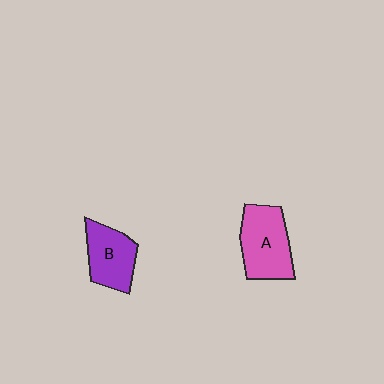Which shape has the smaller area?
Shape B (purple).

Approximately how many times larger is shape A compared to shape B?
Approximately 1.2 times.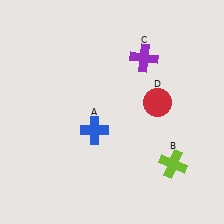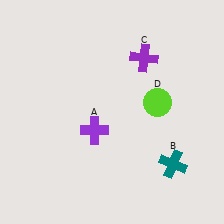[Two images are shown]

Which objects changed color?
A changed from blue to purple. B changed from lime to teal. D changed from red to lime.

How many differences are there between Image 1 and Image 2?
There are 3 differences between the two images.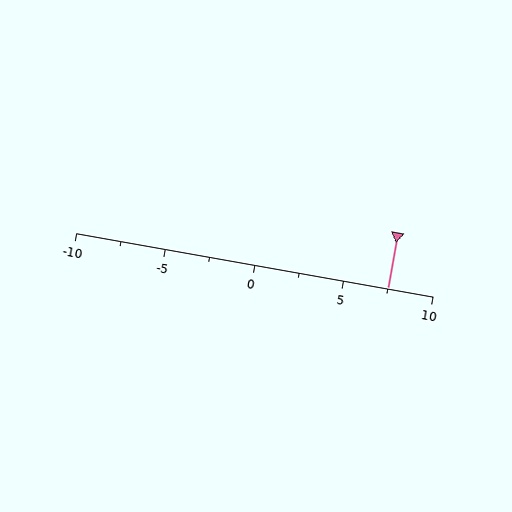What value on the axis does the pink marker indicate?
The marker indicates approximately 7.5.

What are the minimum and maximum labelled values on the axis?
The axis runs from -10 to 10.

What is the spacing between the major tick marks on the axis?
The major ticks are spaced 5 apart.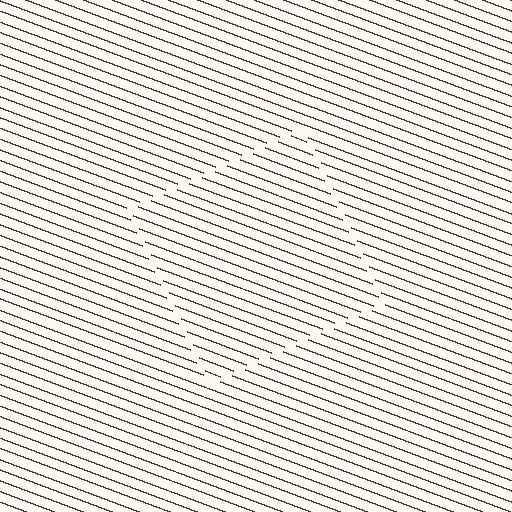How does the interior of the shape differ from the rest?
The interior of the shape contains the same grating, shifted by half a period — the contour is defined by the phase discontinuity where line-ends from the inner and outer gratings abut.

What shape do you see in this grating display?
An illusory square. The interior of the shape contains the same grating, shifted by half a period — the contour is defined by the phase discontinuity where line-ends from the inner and outer gratings abut.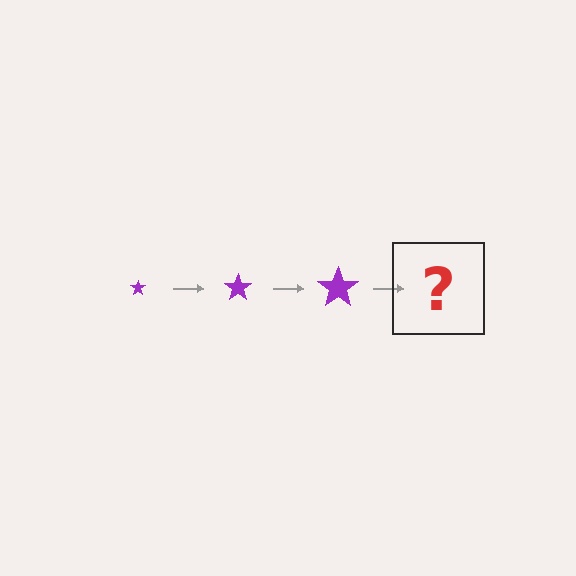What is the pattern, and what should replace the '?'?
The pattern is that the star gets progressively larger each step. The '?' should be a purple star, larger than the previous one.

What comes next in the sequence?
The next element should be a purple star, larger than the previous one.